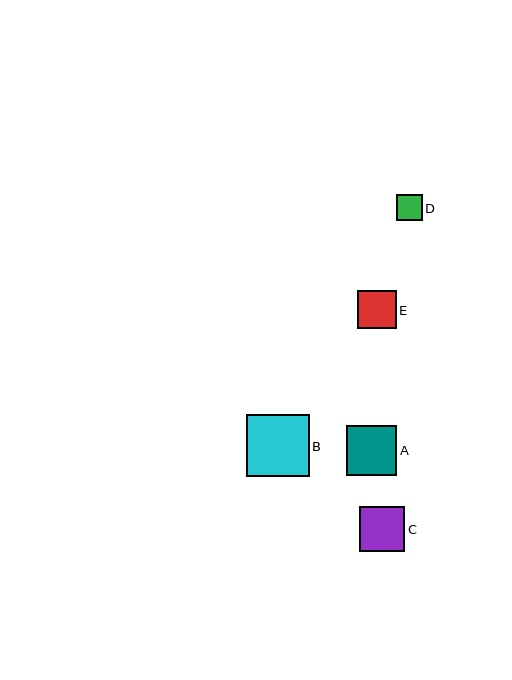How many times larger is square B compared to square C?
Square B is approximately 1.4 times the size of square C.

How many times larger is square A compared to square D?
Square A is approximately 1.9 times the size of square D.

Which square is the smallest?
Square D is the smallest with a size of approximately 26 pixels.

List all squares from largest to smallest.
From largest to smallest: B, A, C, E, D.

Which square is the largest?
Square B is the largest with a size of approximately 63 pixels.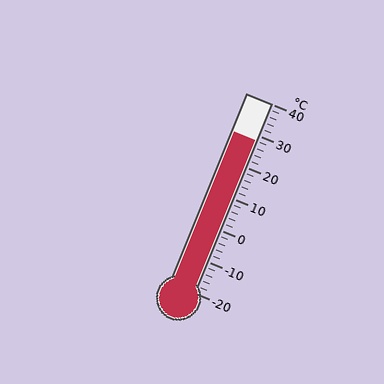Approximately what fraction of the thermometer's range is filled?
The thermometer is filled to approximately 80% of its range.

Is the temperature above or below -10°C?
The temperature is above -10°C.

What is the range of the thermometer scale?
The thermometer scale ranges from -20°C to 40°C.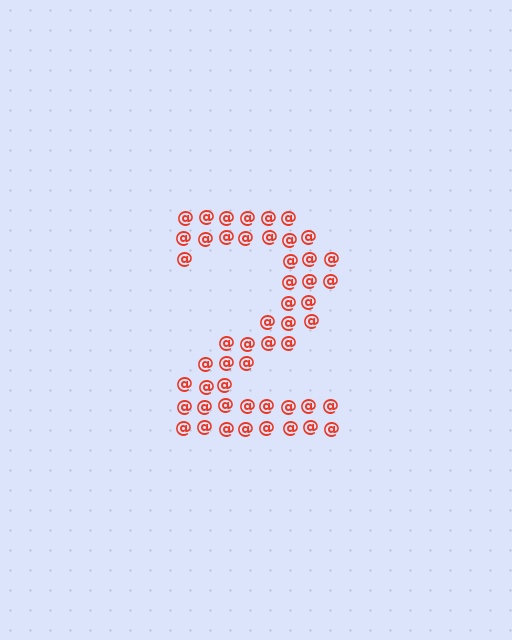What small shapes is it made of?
It is made of small at signs.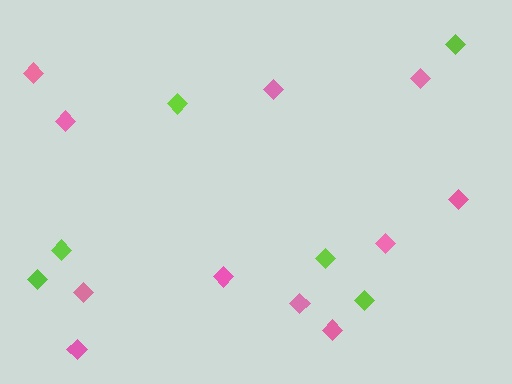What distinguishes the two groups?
There are 2 groups: one group of pink diamonds (11) and one group of lime diamonds (6).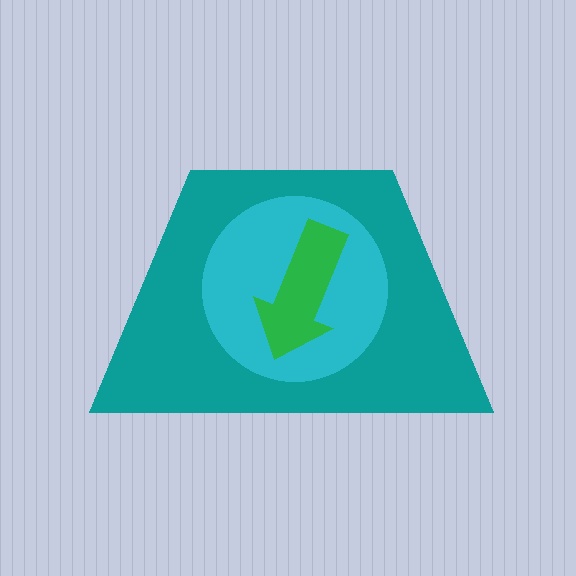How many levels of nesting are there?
3.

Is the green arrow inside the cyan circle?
Yes.